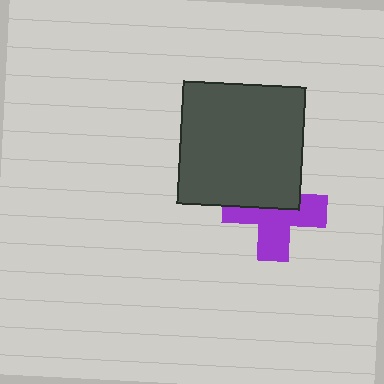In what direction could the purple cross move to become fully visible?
The purple cross could move down. That would shift it out from behind the dark gray square entirely.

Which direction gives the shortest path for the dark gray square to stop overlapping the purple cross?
Moving up gives the shortest separation.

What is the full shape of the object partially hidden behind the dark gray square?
The partially hidden object is a purple cross.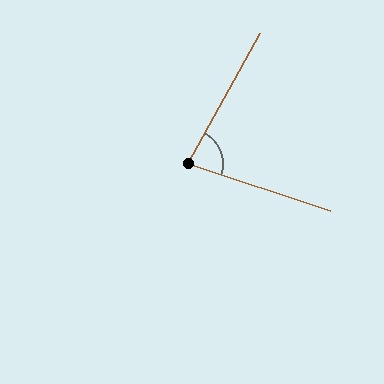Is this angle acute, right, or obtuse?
It is acute.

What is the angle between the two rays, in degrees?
Approximately 79 degrees.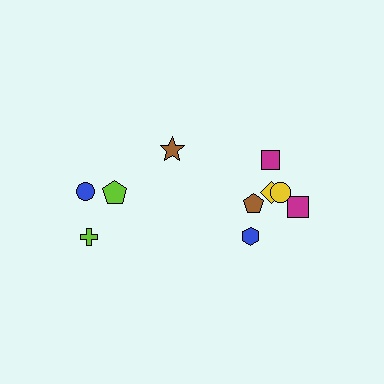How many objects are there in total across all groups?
There are 10 objects.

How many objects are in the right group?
There are 6 objects.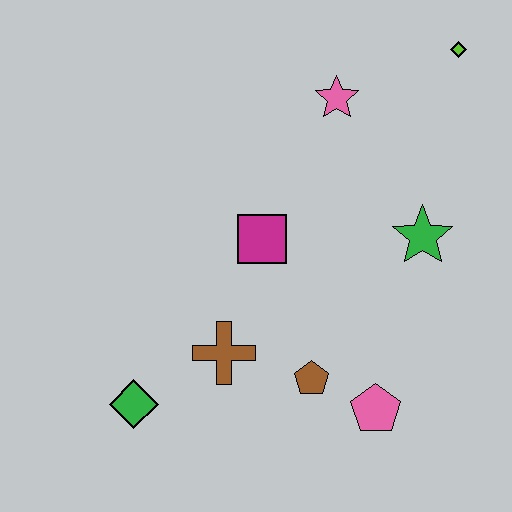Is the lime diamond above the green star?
Yes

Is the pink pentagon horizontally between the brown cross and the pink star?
No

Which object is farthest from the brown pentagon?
The lime diamond is farthest from the brown pentagon.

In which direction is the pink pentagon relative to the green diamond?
The pink pentagon is to the right of the green diamond.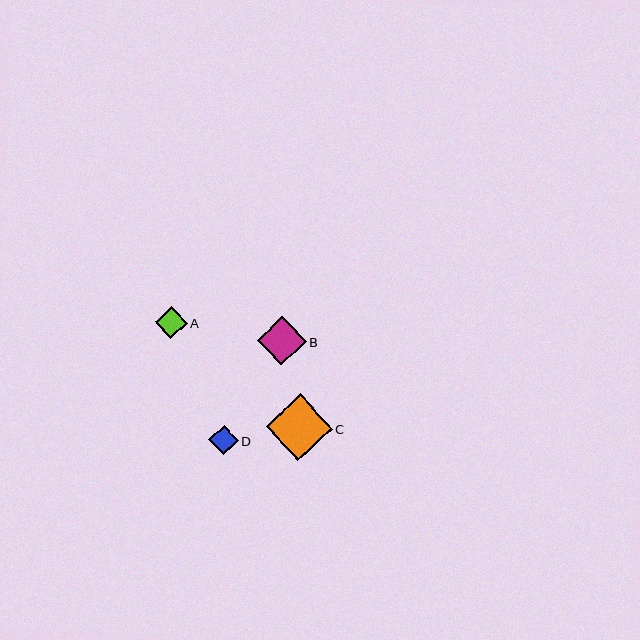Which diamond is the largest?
Diamond C is the largest with a size of approximately 66 pixels.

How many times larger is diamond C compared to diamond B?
Diamond C is approximately 1.4 times the size of diamond B.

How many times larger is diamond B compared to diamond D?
Diamond B is approximately 1.7 times the size of diamond D.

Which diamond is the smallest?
Diamond D is the smallest with a size of approximately 29 pixels.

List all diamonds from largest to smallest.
From largest to smallest: C, B, A, D.